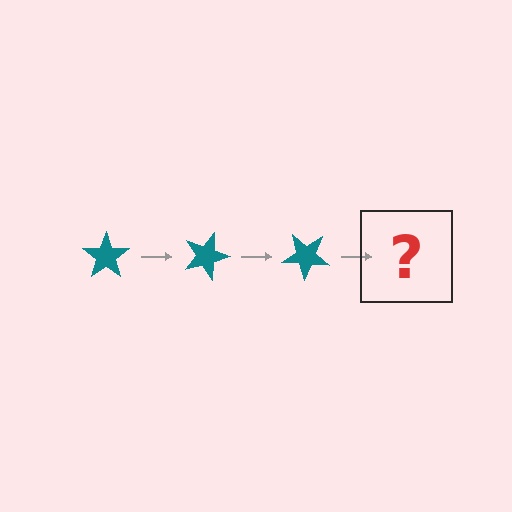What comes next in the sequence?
The next element should be a teal star rotated 60 degrees.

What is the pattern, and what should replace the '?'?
The pattern is that the star rotates 20 degrees each step. The '?' should be a teal star rotated 60 degrees.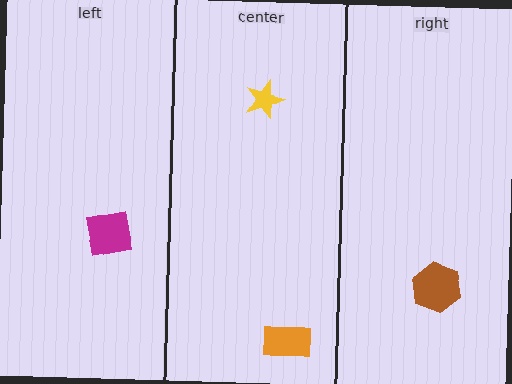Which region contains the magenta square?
The left region.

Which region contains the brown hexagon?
The right region.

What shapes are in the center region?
The yellow star, the orange rectangle.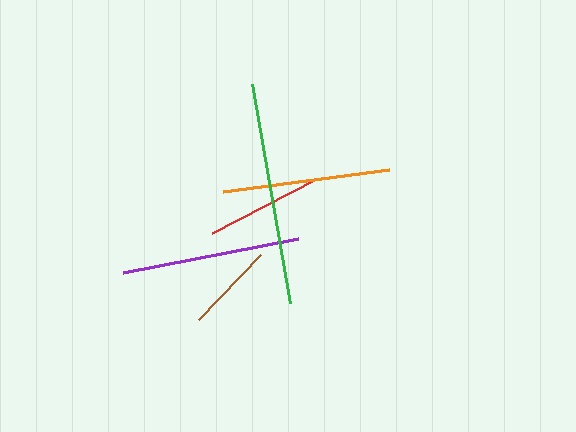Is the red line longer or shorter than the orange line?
The orange line is longer than the red line.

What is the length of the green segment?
The green segment is approximately 222 pixels long.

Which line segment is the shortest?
The brown line is the shortest at approximately 89 pixels.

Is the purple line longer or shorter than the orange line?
The purple line is longer than the orange line.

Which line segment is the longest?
The green line is the longest at approximately 222 pixels.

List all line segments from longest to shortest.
From longest to shortest: green, purple, orange, red, brown.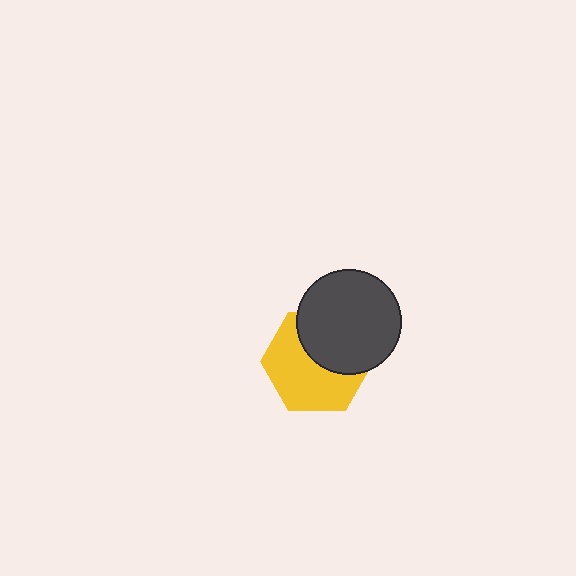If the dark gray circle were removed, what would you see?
You would see the complete yellow hexagon.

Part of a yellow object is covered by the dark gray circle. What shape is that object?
It is a hexagon.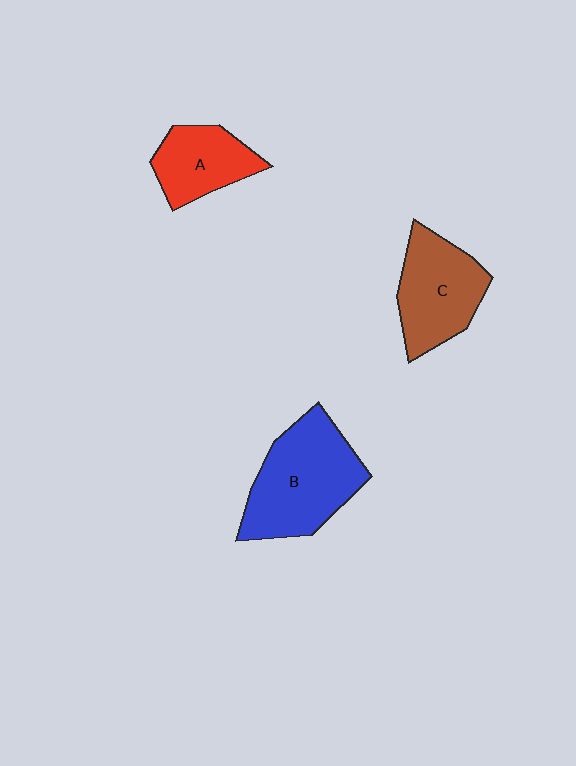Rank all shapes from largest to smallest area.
From largest to smallest: B (blue), C (brown), A (red).